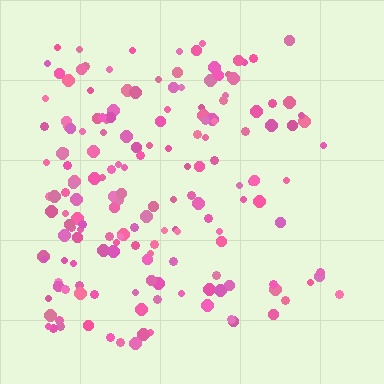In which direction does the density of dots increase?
From right to left, with the left side densest.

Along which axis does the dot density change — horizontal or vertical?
Horizontal.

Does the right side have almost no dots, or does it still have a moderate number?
Still a moderate number, just noticeably fewer than the left.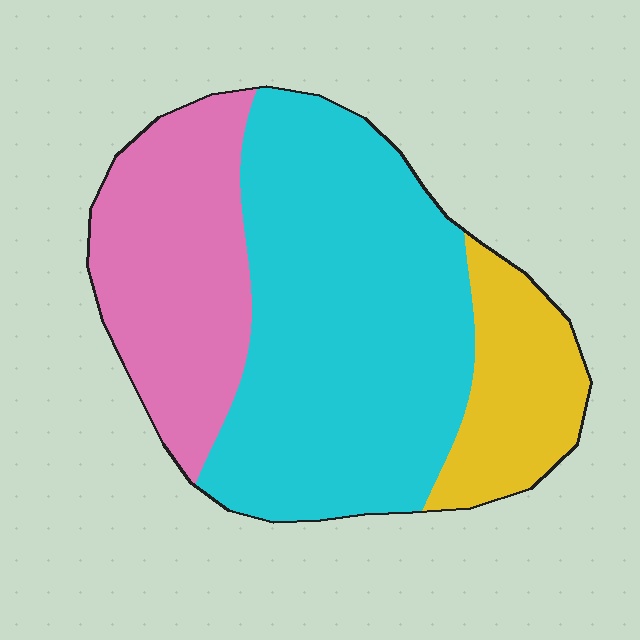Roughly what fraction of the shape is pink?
Pink takes up about one quarter (1/4) of the shape.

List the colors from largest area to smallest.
From largest to smallest: cyan, pink, yellow.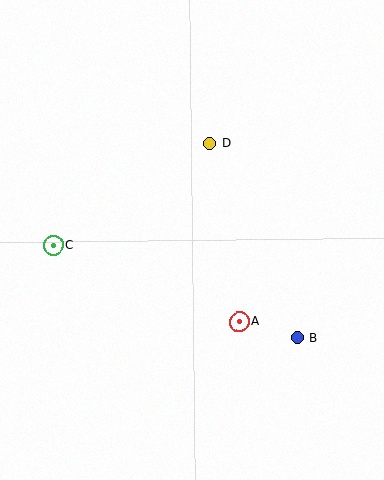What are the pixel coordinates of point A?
Point A is at (239, 322).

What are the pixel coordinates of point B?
Point B is at (297, 338).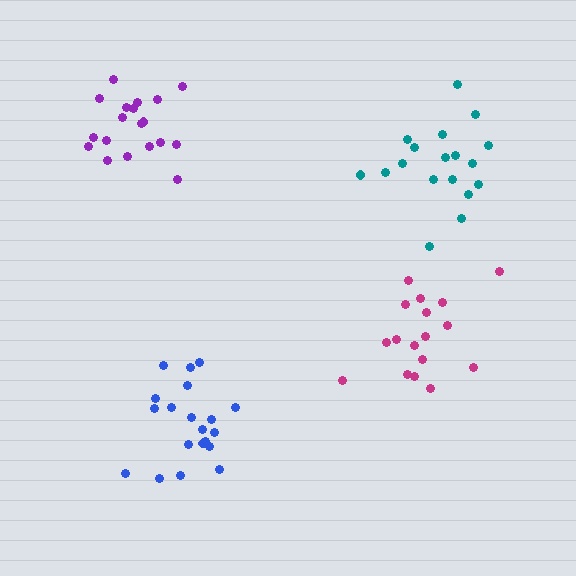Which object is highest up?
The purple cluster is topmost.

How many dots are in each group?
Group 1: 17 dots, Group 2: 20 dots, Group 3: 19 dots, Group 4: 18 dots (74 total).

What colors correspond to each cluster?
The clusters are colored: magenta, blue, purple, teal.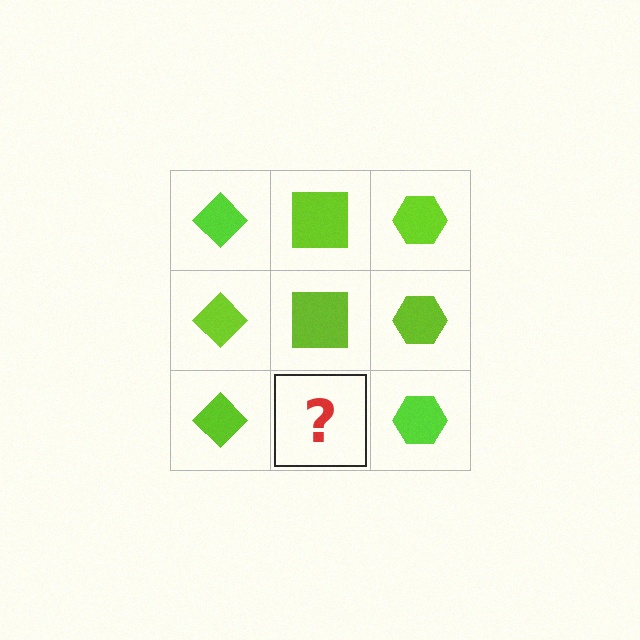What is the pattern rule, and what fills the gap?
The rule is that each column has a consistent shape. The gap should be filled with a lime square.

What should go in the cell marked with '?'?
The missing cell should contain a lime square.